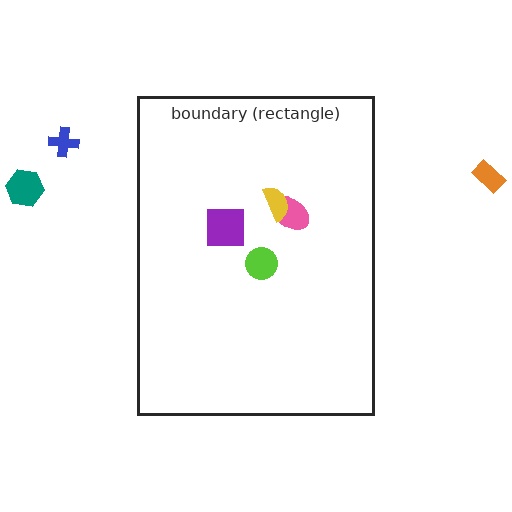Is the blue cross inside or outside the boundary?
Outside.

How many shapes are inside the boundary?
4 inside, 3 outside.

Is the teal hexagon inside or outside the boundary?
Outside.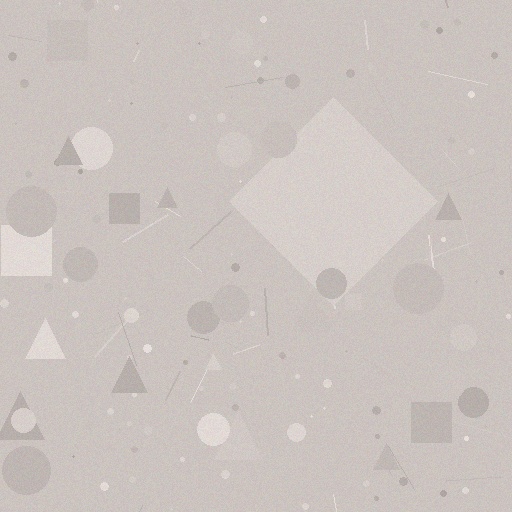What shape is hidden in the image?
A diamond is hidden in the image.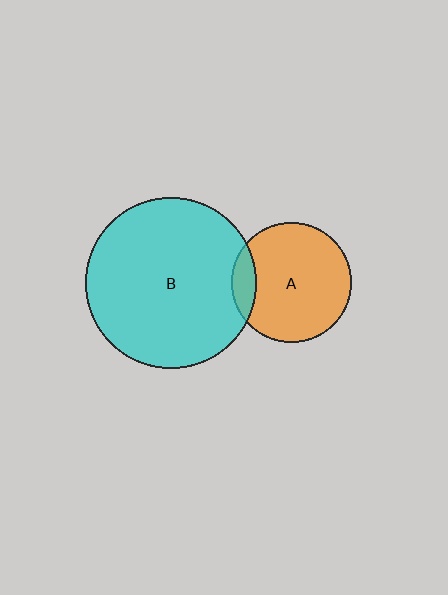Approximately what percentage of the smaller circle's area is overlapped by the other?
Approximately 10%.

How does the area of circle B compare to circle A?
Approximately 2.0 times.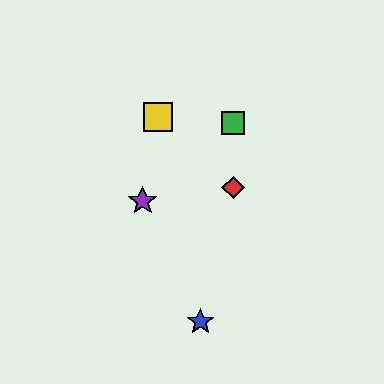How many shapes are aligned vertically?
2 shapes (the red diamond, the green square) are aligned vertically.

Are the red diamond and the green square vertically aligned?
Yes, both are at x≈233.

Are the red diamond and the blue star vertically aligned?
No, the red diamond is at x≈233 and the blue star is at x≈200.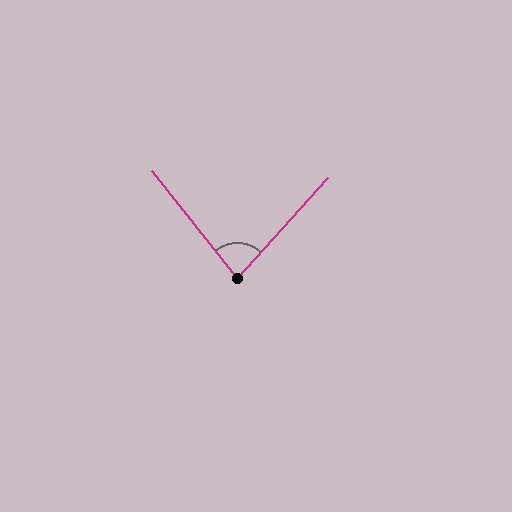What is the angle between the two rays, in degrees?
Approximately 81 degrees.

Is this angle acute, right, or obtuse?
It is acute.